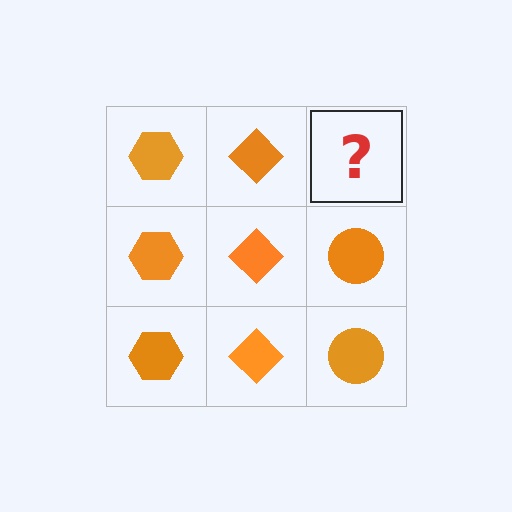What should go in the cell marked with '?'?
The missing cell should contain an orange circle.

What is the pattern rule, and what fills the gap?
The rule is that each column has a consistent shape. The gap should be filled with an orange circle.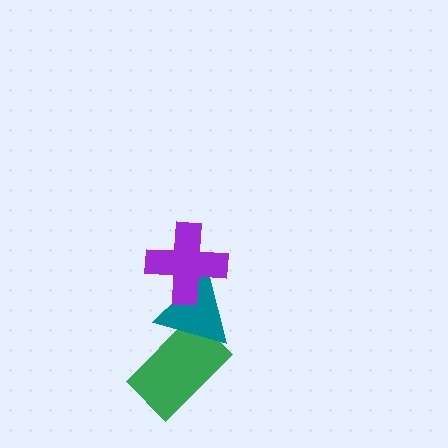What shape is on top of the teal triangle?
The purple cross is on top of the teal triangle.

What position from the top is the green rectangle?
The green rectangle is 3rd from the top.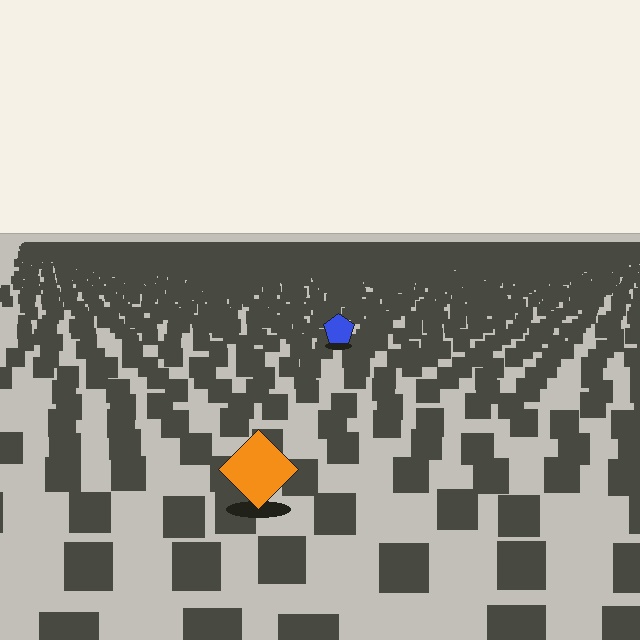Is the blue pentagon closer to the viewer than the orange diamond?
No. The orange diamond is closer — you can tell from the texture gradient: the ground texture is coarser near it.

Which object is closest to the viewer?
The orange diamond is closest. The texture marks near it are larger and more spread out.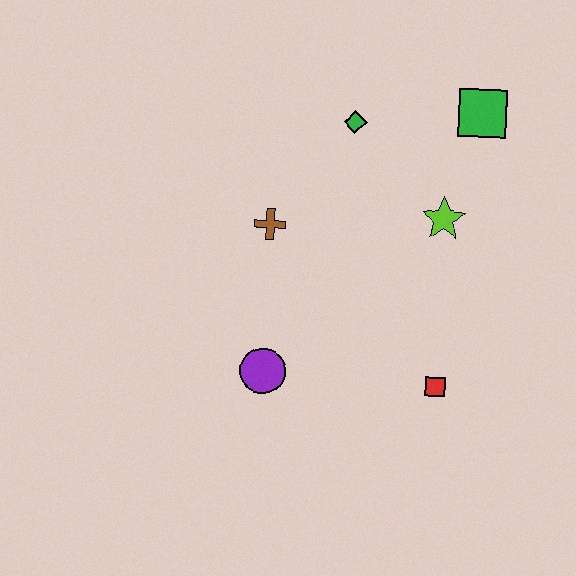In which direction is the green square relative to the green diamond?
The green square is to the right of the green diamond.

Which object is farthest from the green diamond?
The red square is farthest from the green diamond.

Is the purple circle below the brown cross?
Yes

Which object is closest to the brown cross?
The green diamond is closest to the brown cross.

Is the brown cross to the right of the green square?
No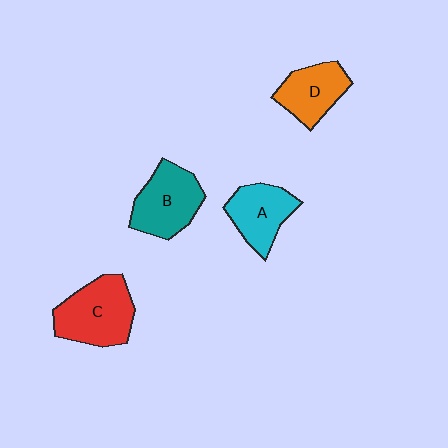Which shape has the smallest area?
Shape D (orange).